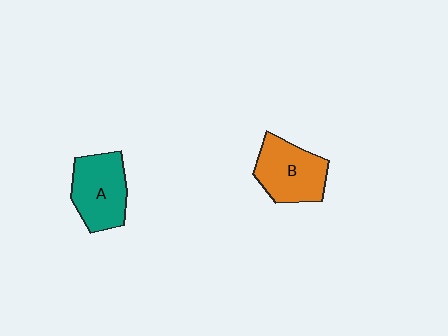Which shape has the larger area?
Shape B (orange).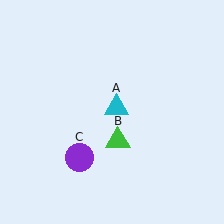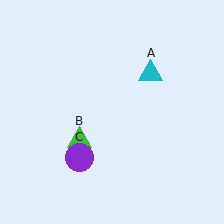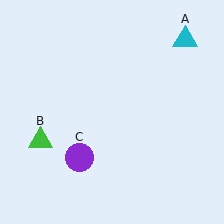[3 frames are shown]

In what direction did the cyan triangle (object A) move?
The cyan triangle (object A) moved up and to the right.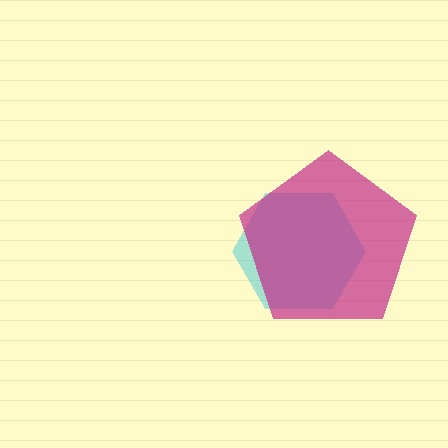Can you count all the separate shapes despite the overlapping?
Yes, there are 2 separate shapes.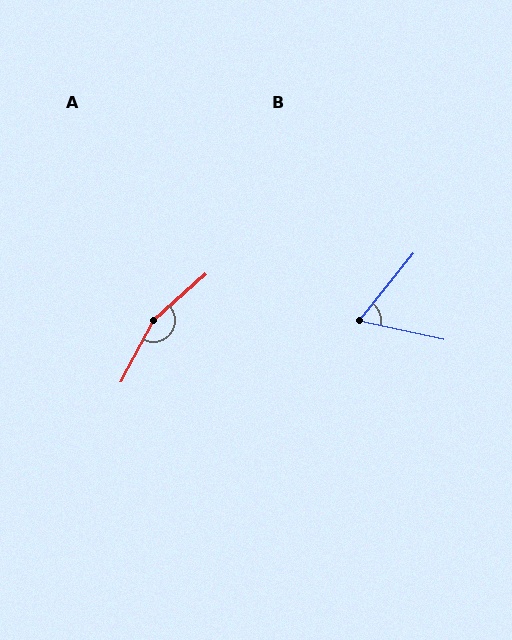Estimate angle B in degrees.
Approximately 64 degrees.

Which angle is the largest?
A, at approximately 159 degrees.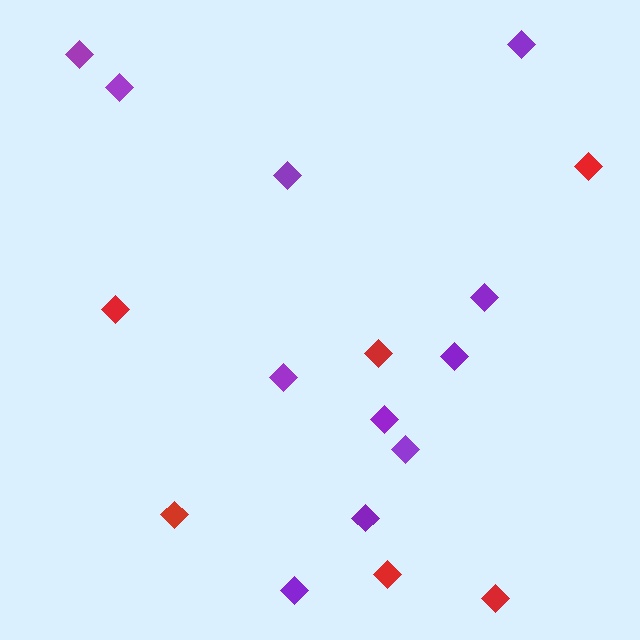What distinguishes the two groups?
There are 2 groups: one group of red diamonds (6) and one group of purple diamonds (11).